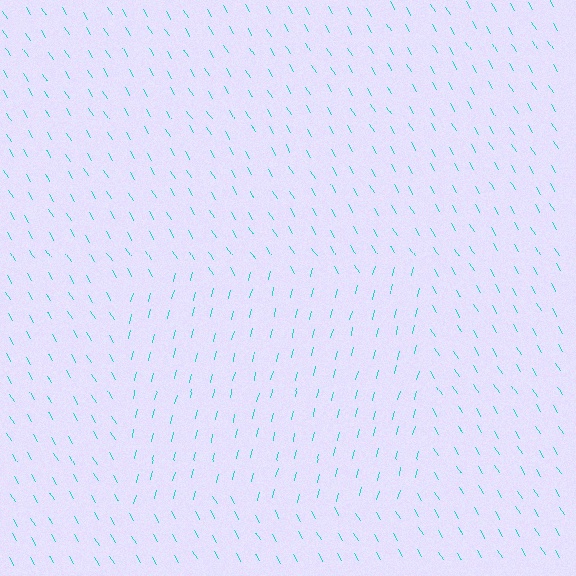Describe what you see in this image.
The image is filled with small cyan line segments. A rectangle region in the image has lines oriented differently from the surrounding lines, creating a visible texture boundary.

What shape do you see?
I see a rectangle.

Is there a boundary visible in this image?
Yes, there is a texture boundary formed by a change in line orientation.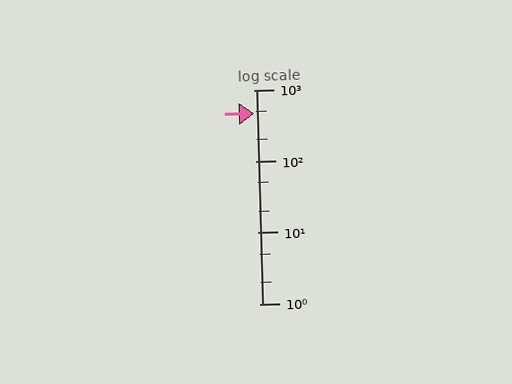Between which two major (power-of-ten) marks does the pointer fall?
The pointer is between 100 and 1000.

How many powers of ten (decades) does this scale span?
The scale spans 3 decades, from 1 to 1000.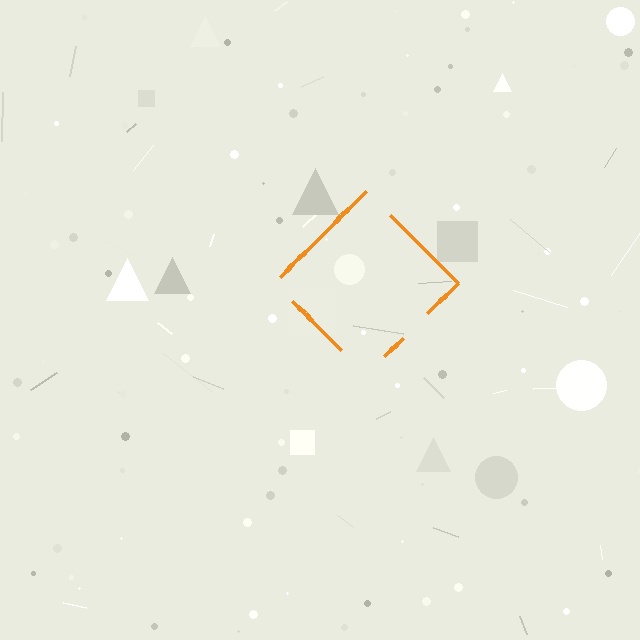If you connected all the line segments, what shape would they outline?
They would outline a diamond.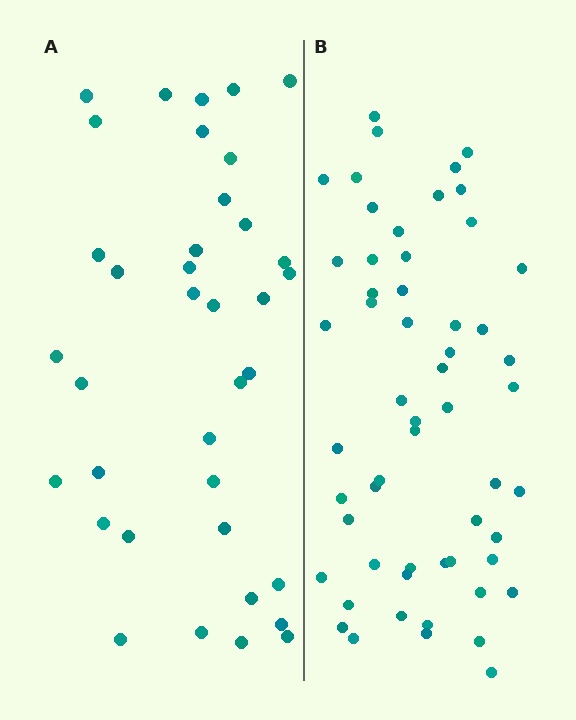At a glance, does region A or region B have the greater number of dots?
Region B (the right region) has more dots.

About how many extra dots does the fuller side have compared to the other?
Region B has approximately 20 more dots than region A.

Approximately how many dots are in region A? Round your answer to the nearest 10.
About 40 dots. (The exact count is 37, which rounds to 40.)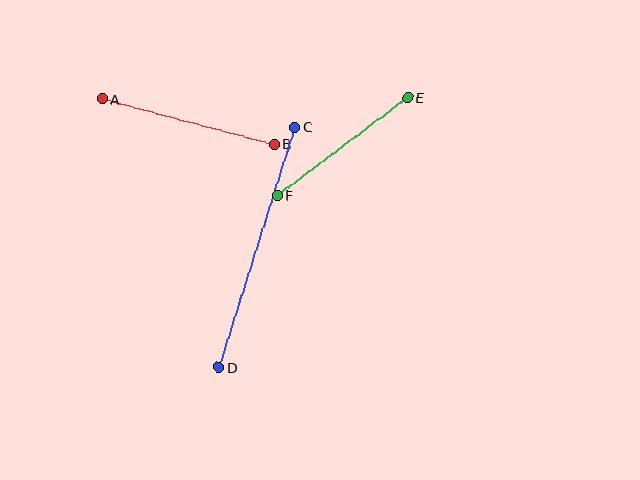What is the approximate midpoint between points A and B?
The midpoint is at approximately (188, 121) pixels.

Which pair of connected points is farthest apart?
Points C and D are farthest apart.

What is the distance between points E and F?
The distance is approximately 163 pixels.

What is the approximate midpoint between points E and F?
The midpoint is at approximately (343, 146) pixels.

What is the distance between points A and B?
The distance is approximately 178 pixels.